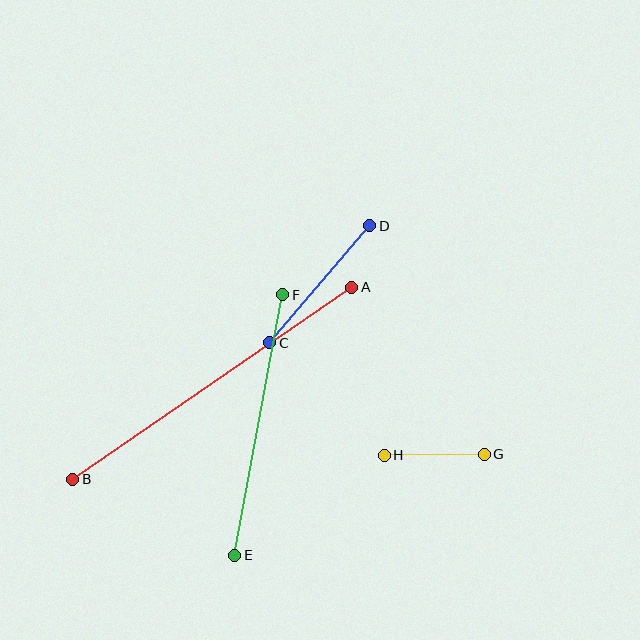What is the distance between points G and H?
The distance is approximately 100 pixels.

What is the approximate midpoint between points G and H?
The midpoint is at approximately (434, 455) pixels.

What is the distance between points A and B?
The distance is approximately 339 pixels.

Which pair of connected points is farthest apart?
Points A and B are farthest apart.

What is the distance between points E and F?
The distance is approximately 265 pixels.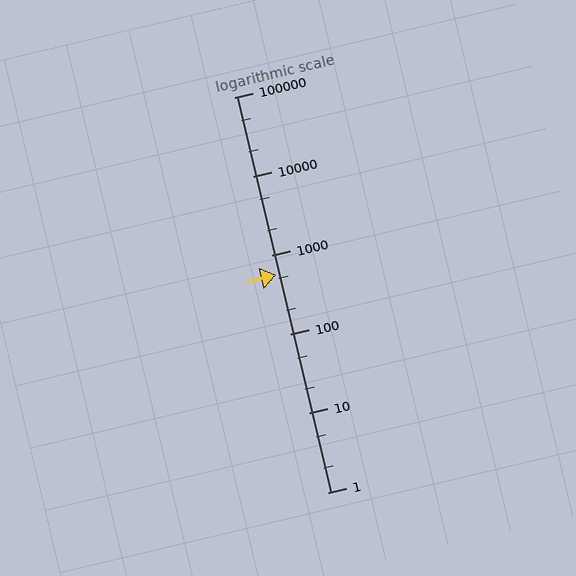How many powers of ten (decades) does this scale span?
The scale spans 5 decades, from 1 to 100000.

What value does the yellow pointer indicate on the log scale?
The pointer indicates approximately 560.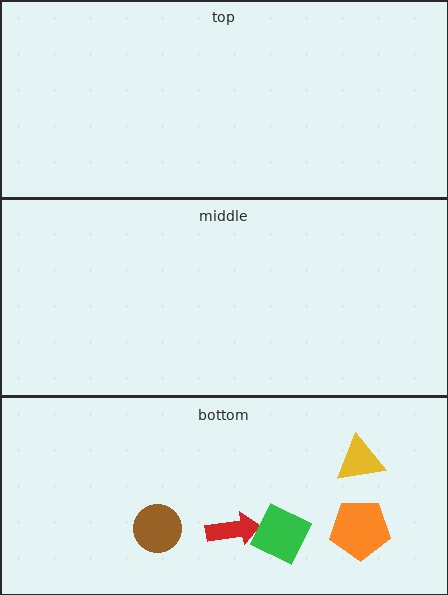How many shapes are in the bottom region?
5.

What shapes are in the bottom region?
The red arrow, the green square, the brown circle, the orange pentagon, the yellow triangle.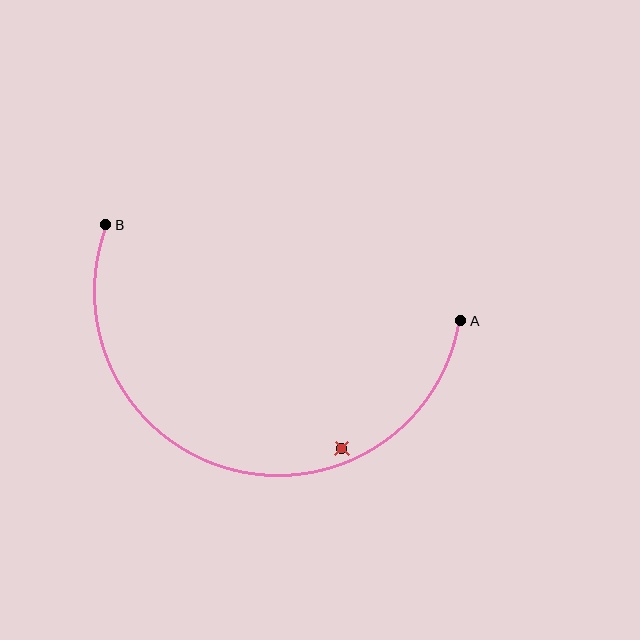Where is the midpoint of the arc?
The arc midpoint is the point on the curve farthest from the straight line joining A and B. It sits below that line.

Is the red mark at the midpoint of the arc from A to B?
No — the red mark does not lie on the arc at all. It sits slightly inside the curve.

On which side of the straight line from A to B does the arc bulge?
The arc bulges below the straight line connecting A and B.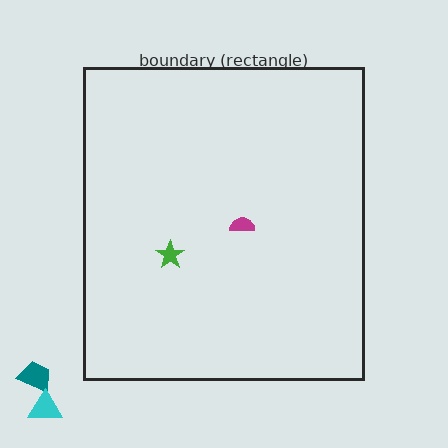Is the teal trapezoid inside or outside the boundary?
Outside.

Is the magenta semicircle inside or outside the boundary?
Inside.